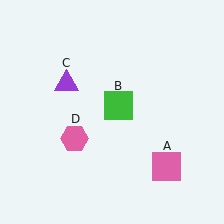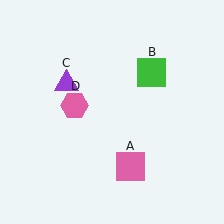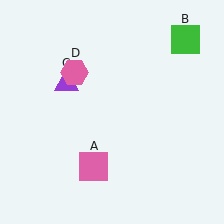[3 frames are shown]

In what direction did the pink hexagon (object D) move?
The pink hexagon (object D) moved up.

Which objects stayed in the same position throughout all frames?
Purple triangle (object C) remained stationary.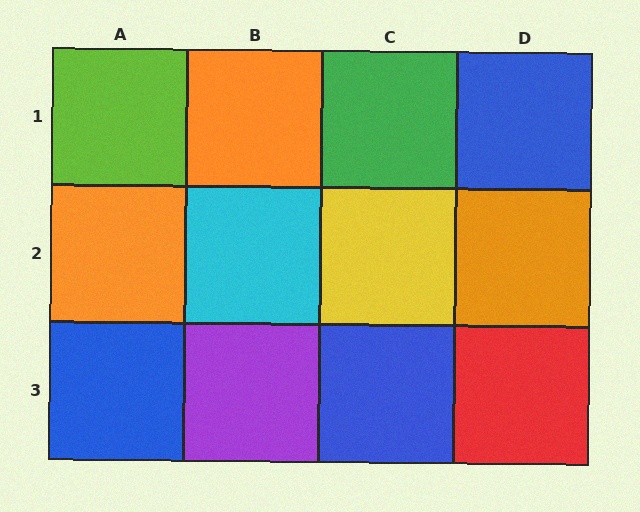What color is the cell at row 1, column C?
Green.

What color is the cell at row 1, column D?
Blue.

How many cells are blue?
3 cells are blue.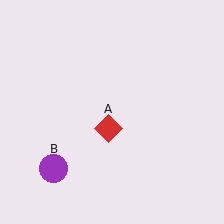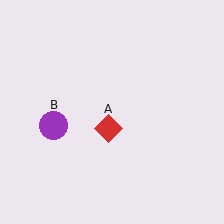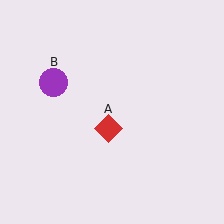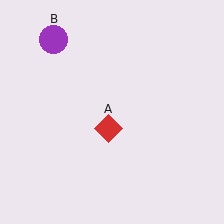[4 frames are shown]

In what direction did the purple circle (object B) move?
The purple circle (object B) moved up.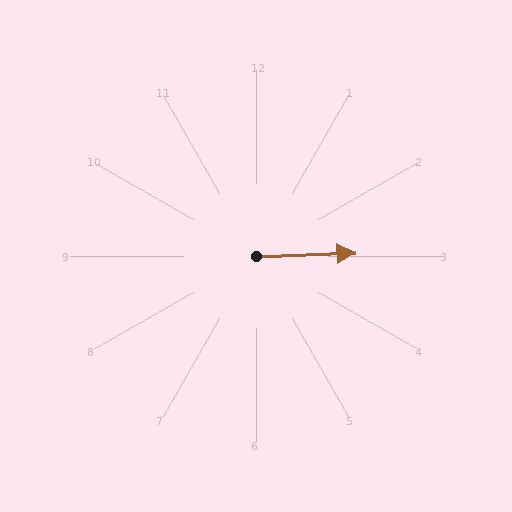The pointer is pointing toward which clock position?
Roughly 3 o'clock.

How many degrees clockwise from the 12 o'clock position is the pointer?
Approximately 88 degrees.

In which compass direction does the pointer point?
East.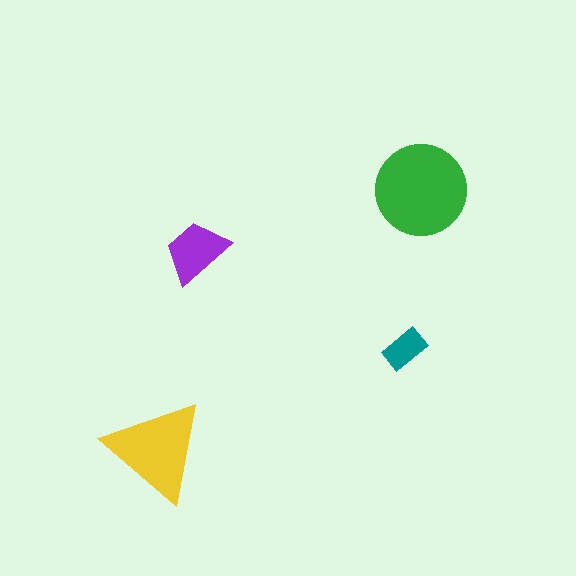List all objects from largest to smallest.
The green circle, the yellow triangle, the purple trapezoid, the teal rectangle.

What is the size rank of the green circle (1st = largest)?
1st.